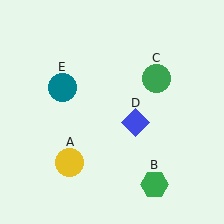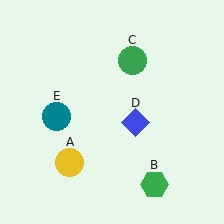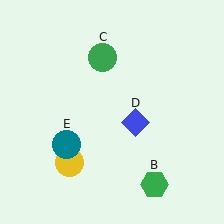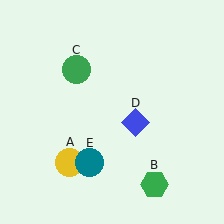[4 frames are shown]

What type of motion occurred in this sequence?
The green circle (object C), teal circle (object E) rotated counterclockwise around the center of the scene.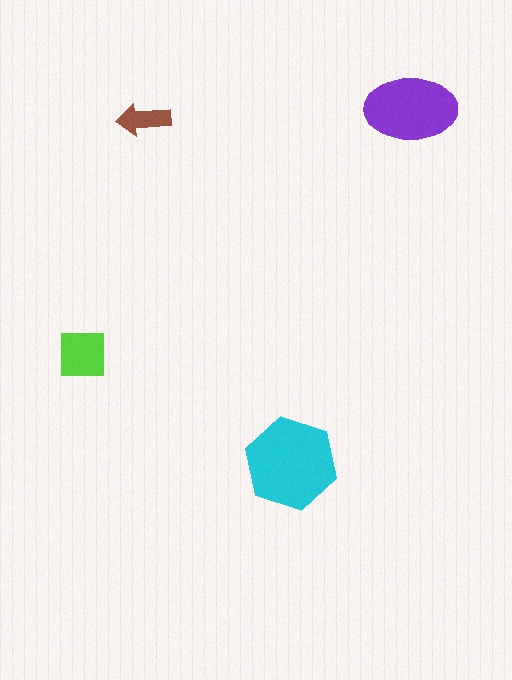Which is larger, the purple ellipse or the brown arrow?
The purple ellipse.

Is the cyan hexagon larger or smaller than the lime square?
Larger.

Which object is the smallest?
The brown arrow.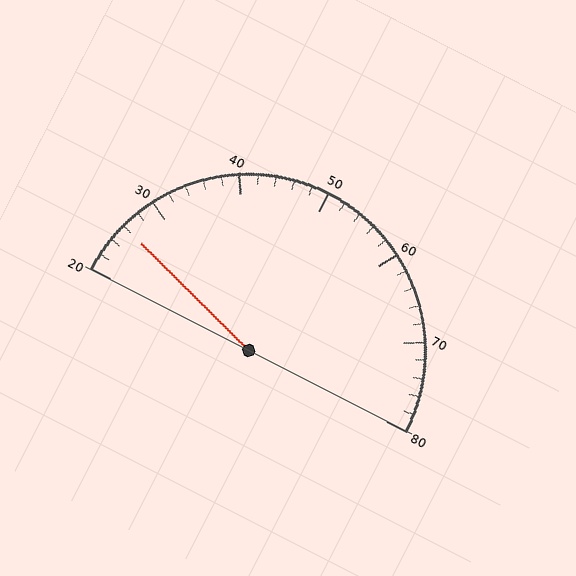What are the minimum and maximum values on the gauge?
The gauge ranges from 20 to 80.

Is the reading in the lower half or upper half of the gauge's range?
The reading is in the lower half of the range (20 to 80).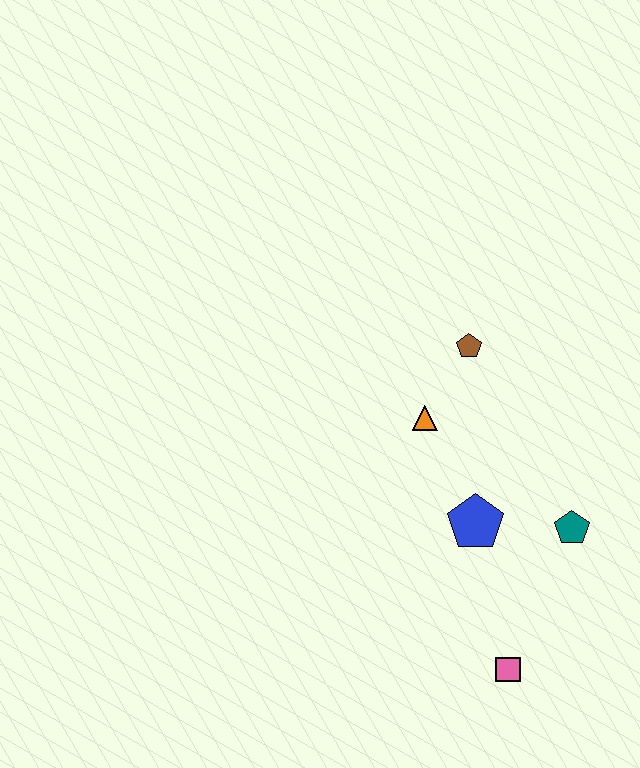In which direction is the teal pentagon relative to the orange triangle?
The teal pentagon is to the right of the orange triangle.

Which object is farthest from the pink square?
The brown pentagon is farthest from the pink square.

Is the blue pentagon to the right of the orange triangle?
Yes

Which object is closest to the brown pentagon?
The orange triangle is closest to the brown pentagon.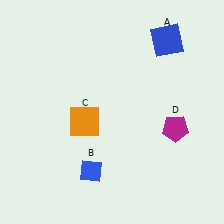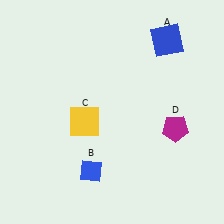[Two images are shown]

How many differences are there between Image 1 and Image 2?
There is 1 difference between the two images.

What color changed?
The square (C) changed from orange in Image 1 to yellow in Image 2.